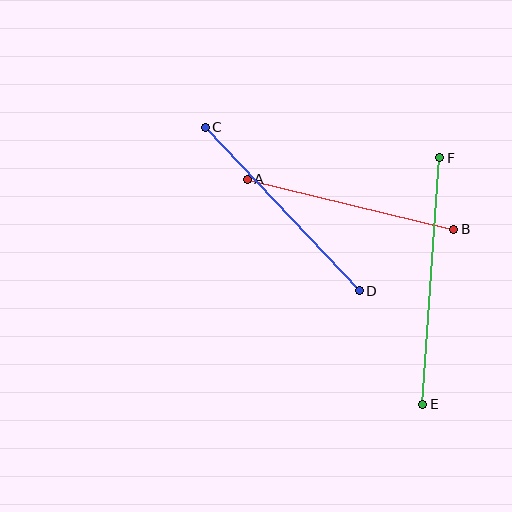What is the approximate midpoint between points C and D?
The midpoint is at approximately (282, 209) pixels.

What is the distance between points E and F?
The distance is approximately 247 pixels.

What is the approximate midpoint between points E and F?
The midpoint is at approximately (431, 281) pixels.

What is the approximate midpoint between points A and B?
The midpoint is at approximately (351, 204) pixels.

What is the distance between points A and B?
The distance is approximately 212 pixels.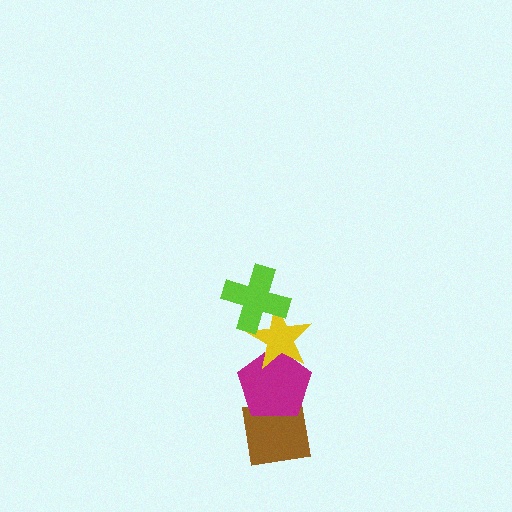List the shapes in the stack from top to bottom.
From top to bottom: the lime cross, the yellow star, the magenta pentagon, the brown square.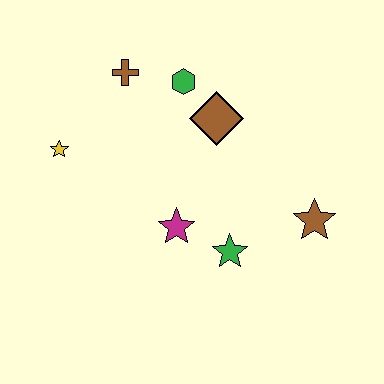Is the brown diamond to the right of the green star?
No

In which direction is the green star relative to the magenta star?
The green star is to the right of the magenta star.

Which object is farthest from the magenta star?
The brown cross is farthest from the magenta star.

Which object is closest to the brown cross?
The green hexagon is closest to the brown cross.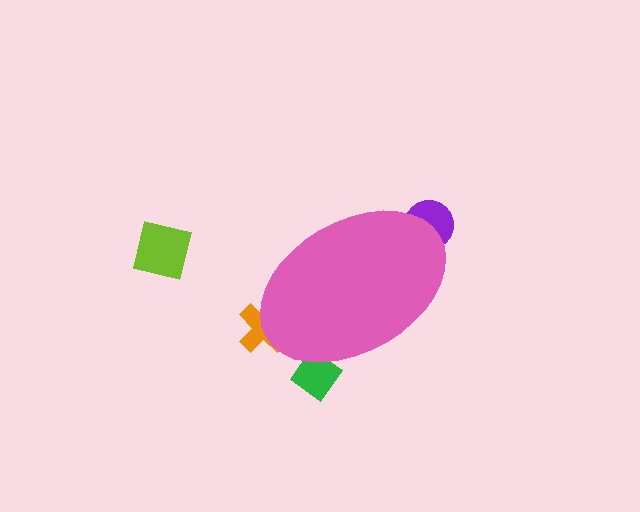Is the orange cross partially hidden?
Yes, the orange cross is partially hidden behind the pink ellipse.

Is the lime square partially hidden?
No, the lime square is fully visible.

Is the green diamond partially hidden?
Yes, the green diamond is partially hidden behind the pink ellipse.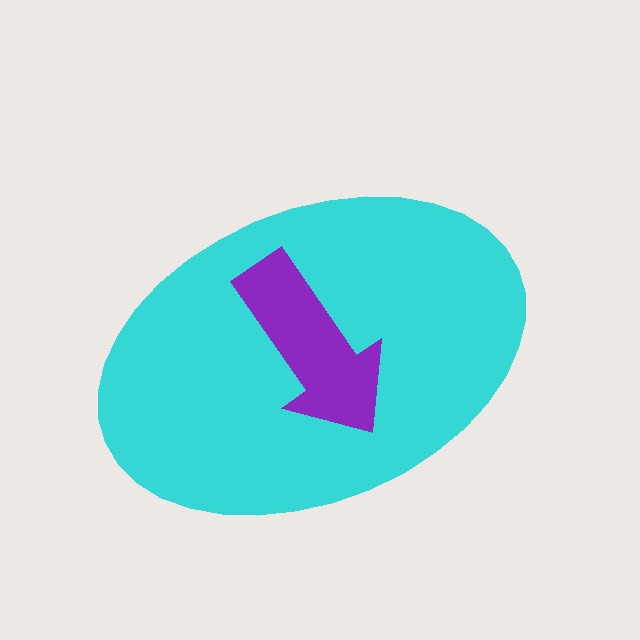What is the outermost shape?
The cyan ellipse.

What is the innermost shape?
The purple arrow.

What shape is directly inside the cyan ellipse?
The purple arrow.